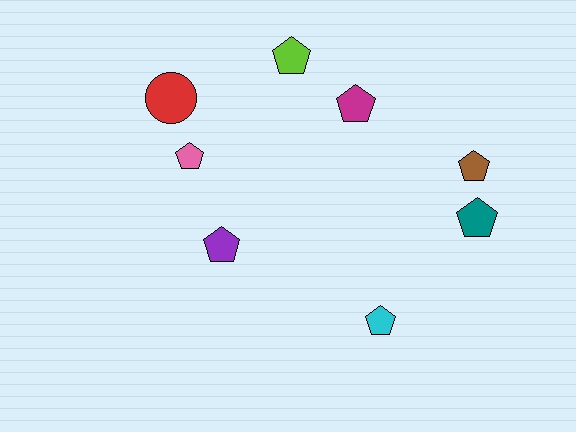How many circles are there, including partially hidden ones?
There is 1 circle.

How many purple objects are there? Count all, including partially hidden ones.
There is 1 purple object.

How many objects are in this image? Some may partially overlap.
There are 8 objects.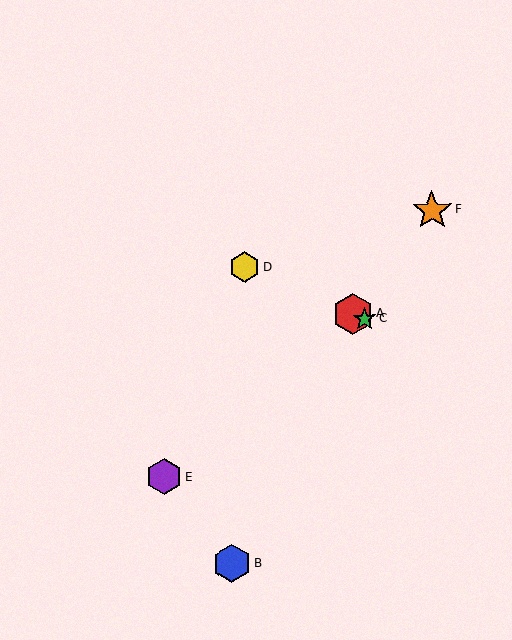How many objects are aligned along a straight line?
3 objects (A, C, D) are aligned along a straight line.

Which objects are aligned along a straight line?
Objects A, C, D are aligned along a straight line.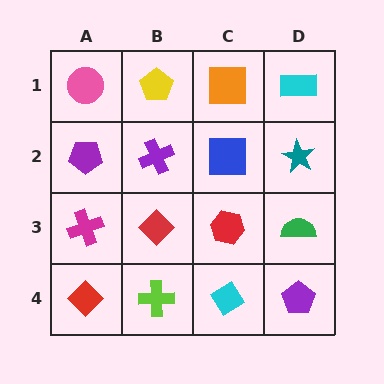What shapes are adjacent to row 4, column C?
A red hexagon (row 3, column C), a lime cross (row 4, column B), a purple pentagon (row 4, column D).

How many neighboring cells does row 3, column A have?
3.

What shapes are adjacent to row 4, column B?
A red diamond (row 3, column B), a red diamond (row 4, column A), a cyan diamond (row 4, column C).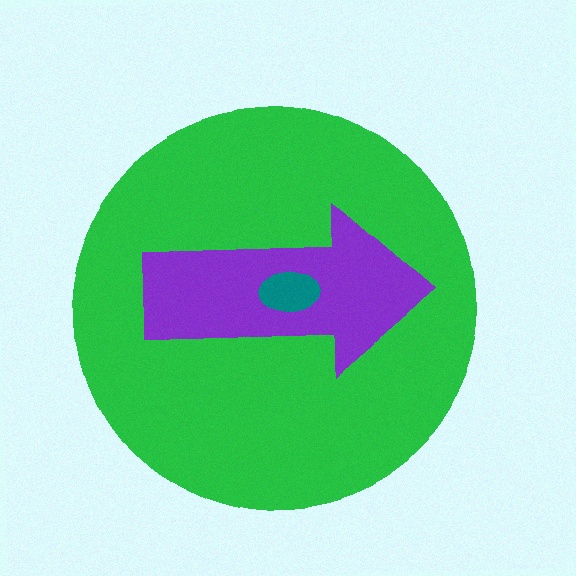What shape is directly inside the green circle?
The purple arrow.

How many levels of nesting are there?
3.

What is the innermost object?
The teal ellipse.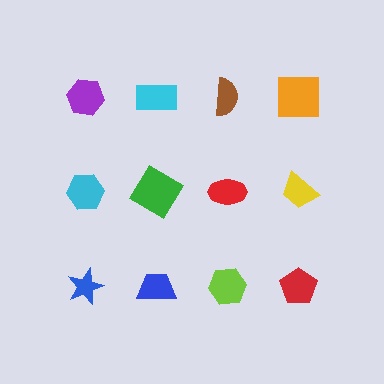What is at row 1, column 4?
An orange square.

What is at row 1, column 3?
A brown semicircle.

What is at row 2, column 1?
A cyan hexagon.